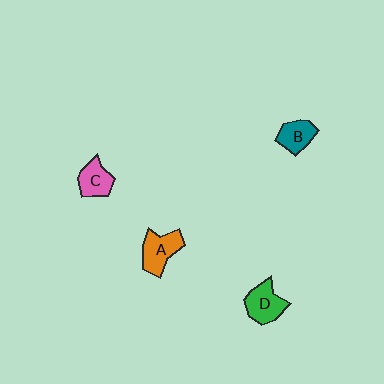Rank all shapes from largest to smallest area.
From largest to smallest: A (orange), D (green), C (pink), B (teal).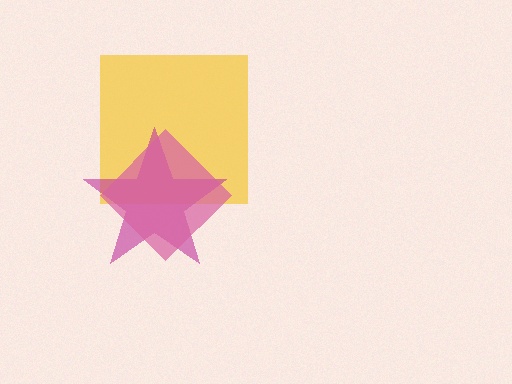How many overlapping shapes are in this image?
There are 3 overlapping shapes in the image.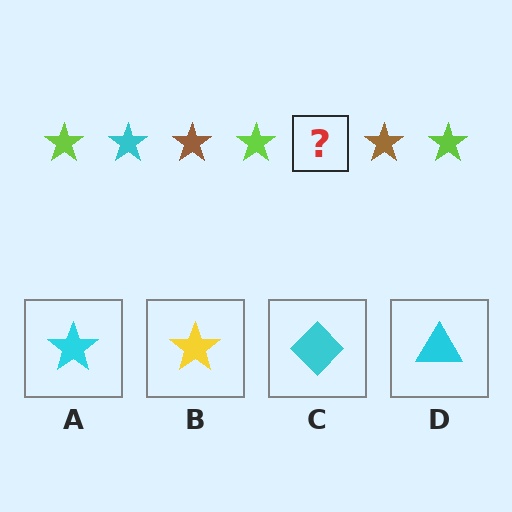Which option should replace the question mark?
Option A.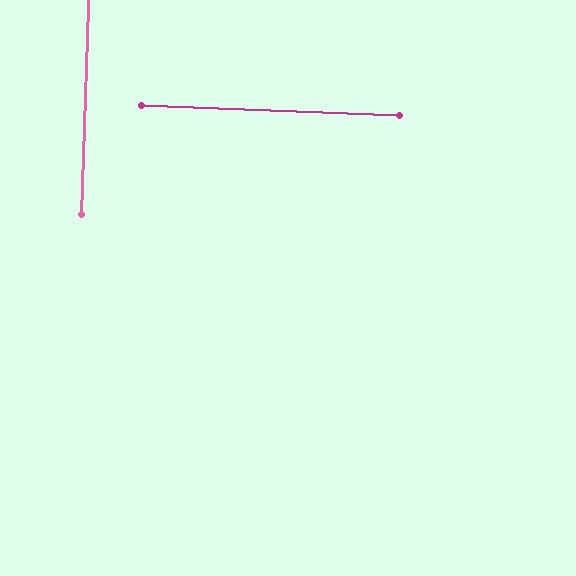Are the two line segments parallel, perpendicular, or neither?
Perpendicular — they meet at approximately 90°.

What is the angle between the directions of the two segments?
Approximately 90 degrees.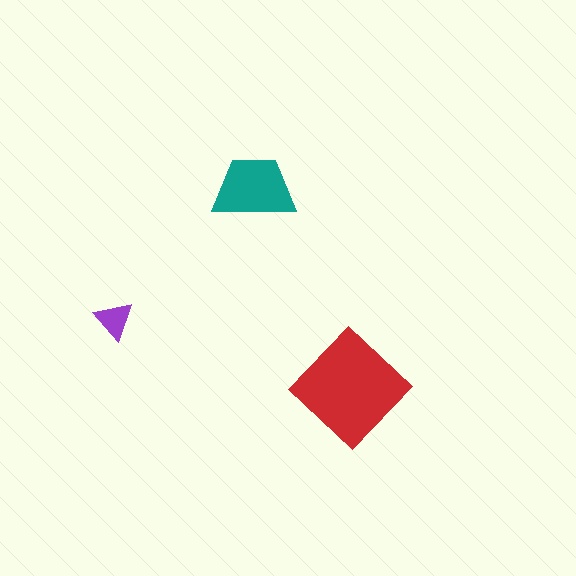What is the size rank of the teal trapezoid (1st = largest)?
2nd.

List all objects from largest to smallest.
The red diamond, the teal trapezoid, the purple triangle.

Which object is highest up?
The teal trapezoid is topmost.